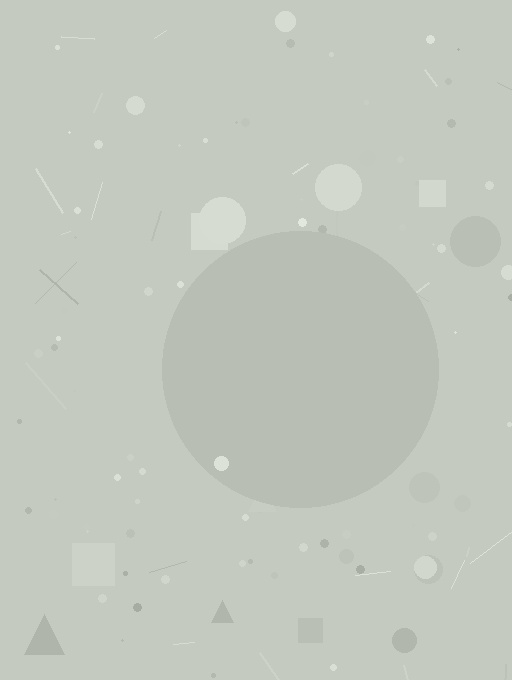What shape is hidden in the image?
A circle is hidden in the image.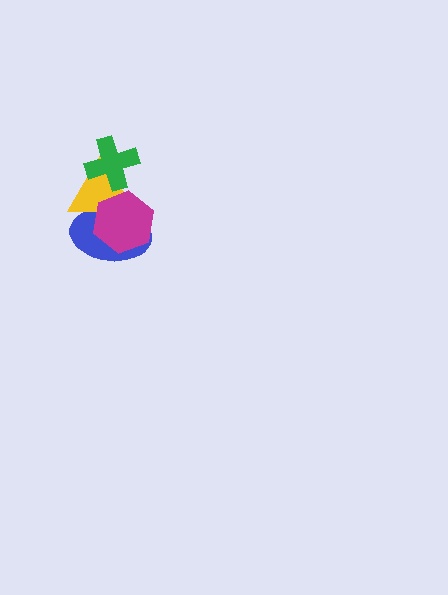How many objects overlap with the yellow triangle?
3 objects overlap with the yellow triangle.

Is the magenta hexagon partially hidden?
No, no other shape covers it.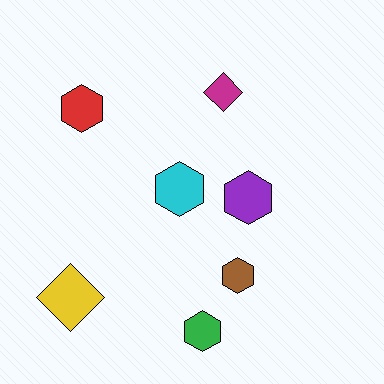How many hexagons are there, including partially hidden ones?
There are 5 hexagons.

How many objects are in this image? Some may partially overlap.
There are 7 objects.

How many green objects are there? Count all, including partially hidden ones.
There is 1 green object.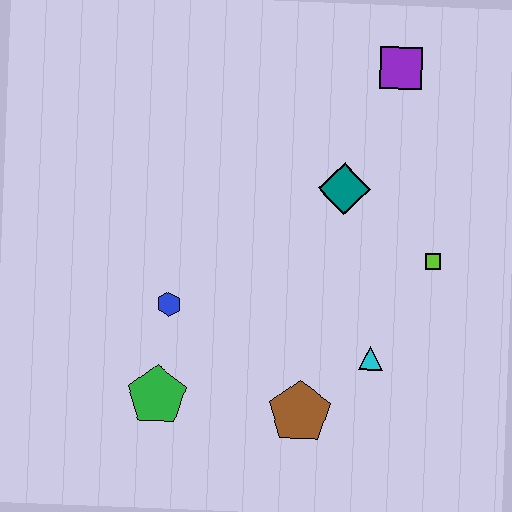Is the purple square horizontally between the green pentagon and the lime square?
Yes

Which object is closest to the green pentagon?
The blue hexagon is closest to the green pentagon.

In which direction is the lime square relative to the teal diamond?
The lime square is to the right of the teal diamond.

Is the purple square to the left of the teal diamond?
No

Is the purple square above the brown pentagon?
Yes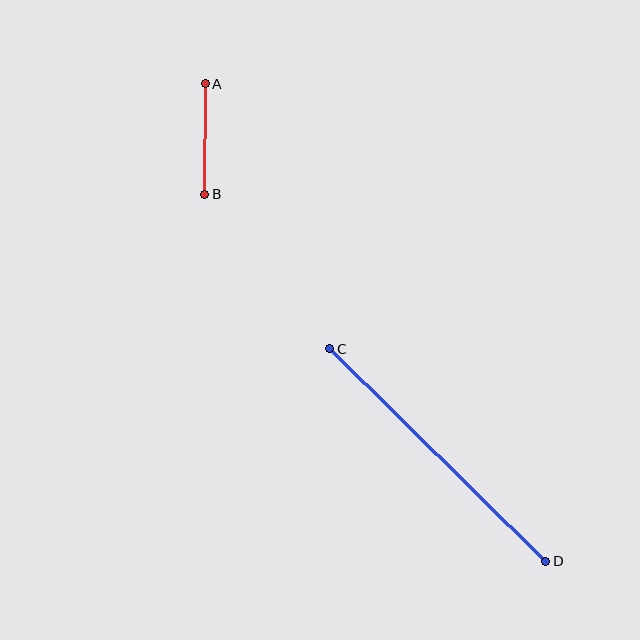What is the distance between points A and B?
The distance is approximately 110 pixels.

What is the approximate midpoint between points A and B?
The midpoint is at approximately (205, 139) pixels.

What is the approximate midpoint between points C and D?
The midpoint is at approximately (438, 455) pixels.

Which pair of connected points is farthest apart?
Points C and D are farthest apart.